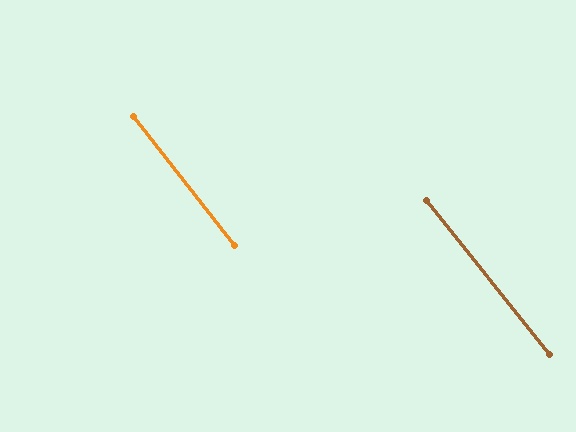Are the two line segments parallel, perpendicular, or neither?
Parallel — their directions differ by only 0.7°.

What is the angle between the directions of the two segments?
Approximately 1 degree.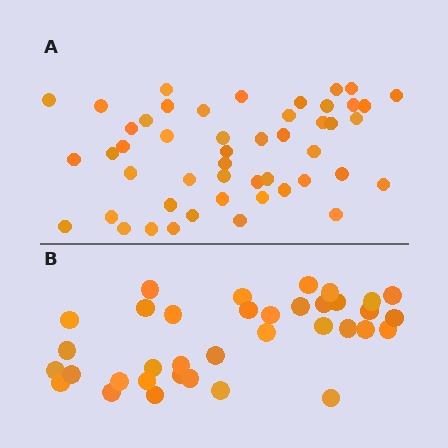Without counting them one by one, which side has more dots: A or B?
Region A (the top region) has more dots.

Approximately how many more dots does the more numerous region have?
Region A has approximately 15 more dots than region B.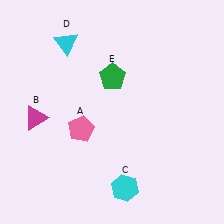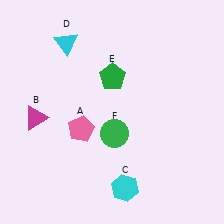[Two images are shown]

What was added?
A green circle (F) was added in Image 2.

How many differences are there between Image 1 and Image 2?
There is 1 difference between the two images.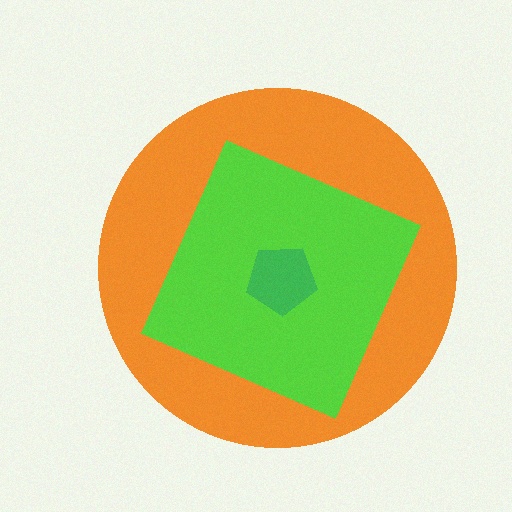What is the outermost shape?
The orange circle.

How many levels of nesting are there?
3.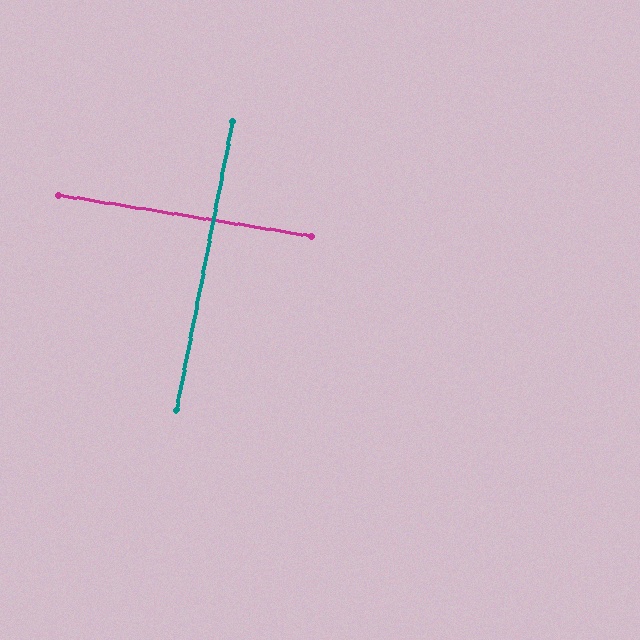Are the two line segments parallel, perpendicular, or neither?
Perpendicular — they meet at approximately 88°.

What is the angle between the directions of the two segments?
Approximately 88 degrees.